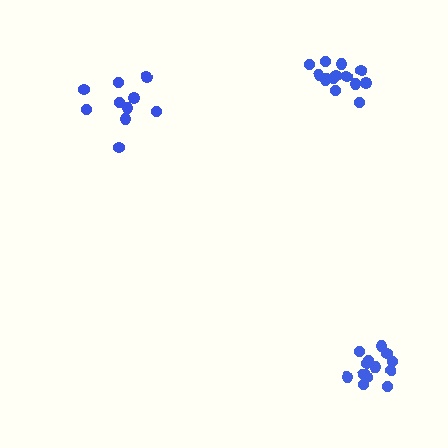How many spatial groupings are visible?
There are 3 spatial groupings.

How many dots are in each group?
Group 1: 14 dots, Group 2: 14 dots, Group 3: 10 dots (38 total).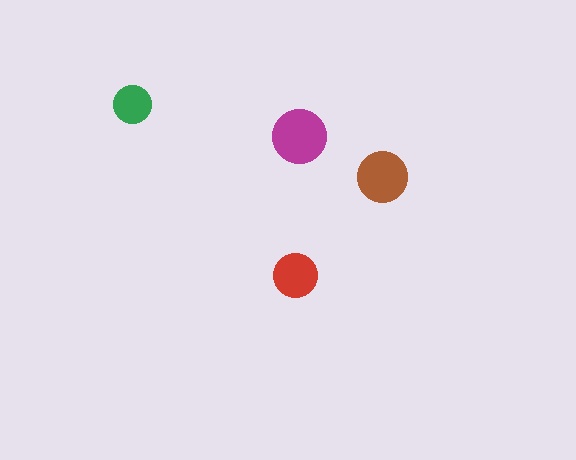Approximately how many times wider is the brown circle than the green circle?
About 1.5 times wider.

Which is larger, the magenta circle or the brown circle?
The magenta one.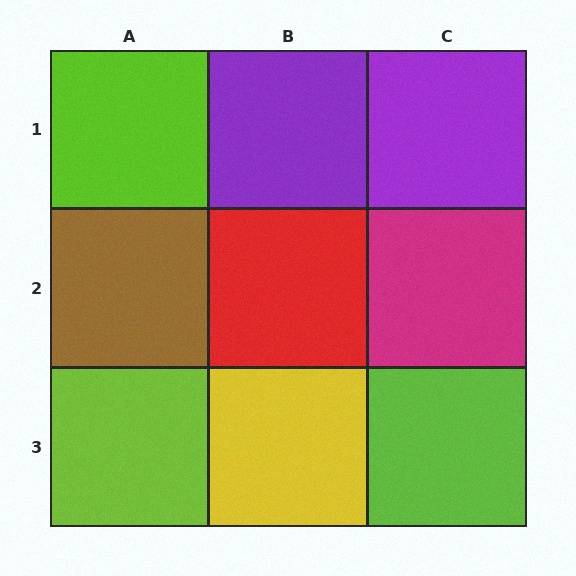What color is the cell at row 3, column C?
Lime.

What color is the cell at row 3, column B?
Yellow.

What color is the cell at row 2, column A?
Brown.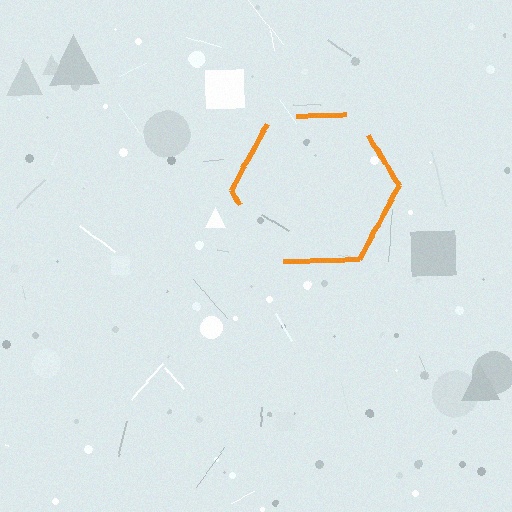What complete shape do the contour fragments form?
The contour fragments form a hexagon.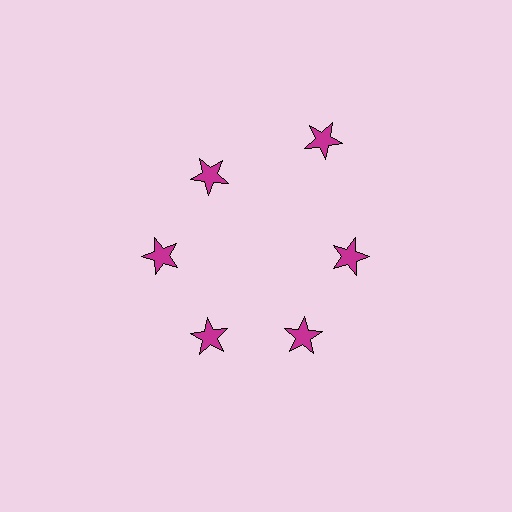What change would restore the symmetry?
The symmetry would be restored by moving it inward, back onto the ring so that all 6 stars sit at equal angles and equal distance from the center.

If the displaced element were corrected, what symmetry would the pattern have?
It would have 6-fold rotational symmetry — the pattern would map onto itself every 60 degrees.